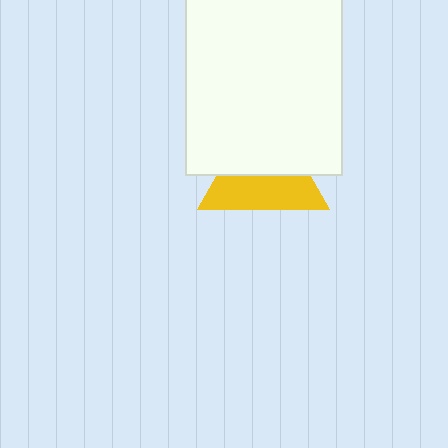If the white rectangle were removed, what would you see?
You would see the complete yellow triangle.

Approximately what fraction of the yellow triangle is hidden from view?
Roughly 50% of the yellow triangle is hidden behind the white rectangle.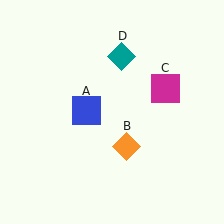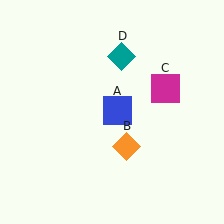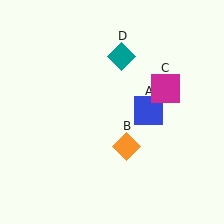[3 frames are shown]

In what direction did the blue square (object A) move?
The blue square (object A) moved right.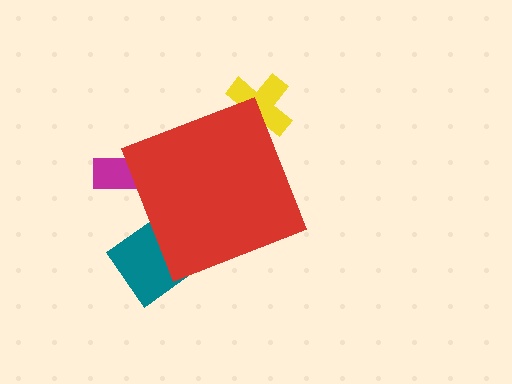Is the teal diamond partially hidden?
Yes, the teal diamond is partially hidden behind the red diamond.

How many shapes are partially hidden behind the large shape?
3 shapes are partially hidden.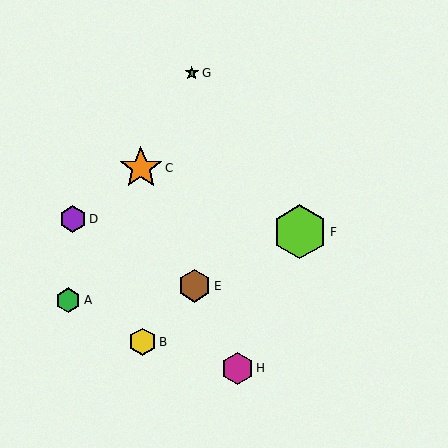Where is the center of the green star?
The center of the green star is at (192, 73).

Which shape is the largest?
The lime hexagon (labeled F) is the largest.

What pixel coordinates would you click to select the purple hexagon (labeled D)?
Click at (73, 219) to select the purple hexagon D.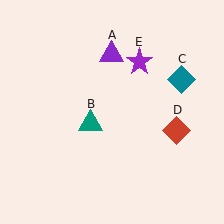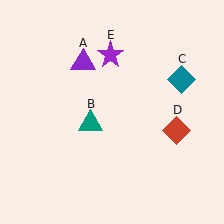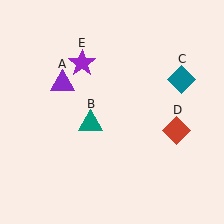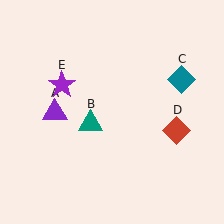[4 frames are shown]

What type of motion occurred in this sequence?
The purple triangle (object A), purple star (object E) rotated counterclockwise around the center of the scene.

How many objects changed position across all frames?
2 objects changed position: purple triangle (object A), purple star (object E).